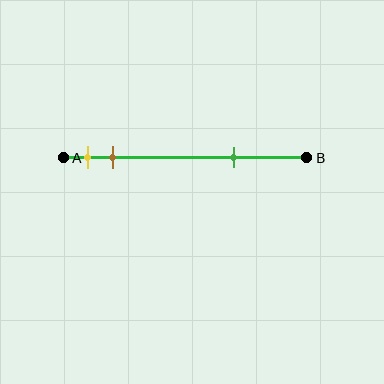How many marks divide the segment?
There are 3 marks dividing the segment.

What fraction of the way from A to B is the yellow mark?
The yellow mark is approximately 10% (0.1) of the way from A to B.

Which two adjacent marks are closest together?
The yellow and brown marks are the closest adjacent pair.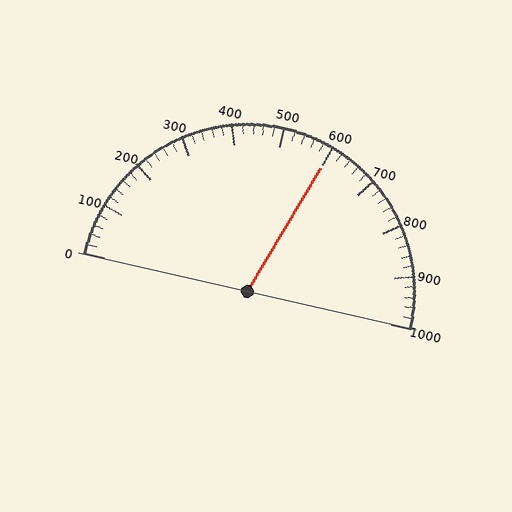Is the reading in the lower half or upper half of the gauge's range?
The reading is in the upper half of the range (0 to 1000).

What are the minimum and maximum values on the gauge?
The gauge ranges from 0 to 1000.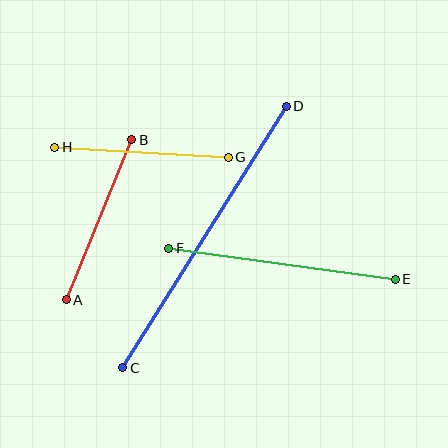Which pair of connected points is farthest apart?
Points C and D are farthest apart.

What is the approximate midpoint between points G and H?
The midpoint is at approximately (141, 152) pixels.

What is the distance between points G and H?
The distance is approximately 174 pixels.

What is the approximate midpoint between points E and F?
The midpoint is at approximately (282, 264) pixels.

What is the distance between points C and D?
The distance is approximately 309 pixels.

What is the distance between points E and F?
The distance is approximately 229 pixels.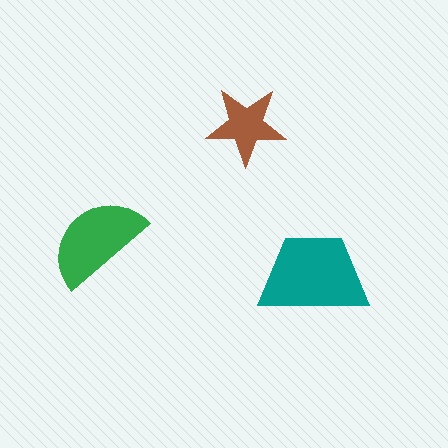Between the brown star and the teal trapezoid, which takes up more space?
The teal trapezoid.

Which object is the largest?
The teal trapezoid.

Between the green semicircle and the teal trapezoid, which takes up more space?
The teal trapezoid.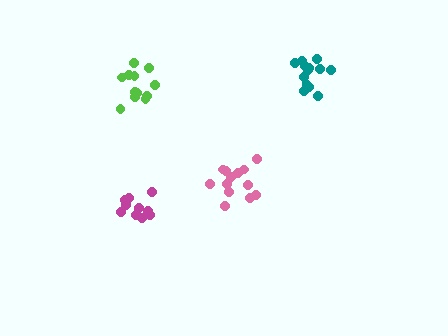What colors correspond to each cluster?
The clusters are colored: magenta, lime, pink, teal.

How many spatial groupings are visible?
There are 4 spatial groupings.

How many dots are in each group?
Group 1: 10 dots, Group 2: 12 dots, Group 3: 13 dots, Group 4: 13 dots (48 total).